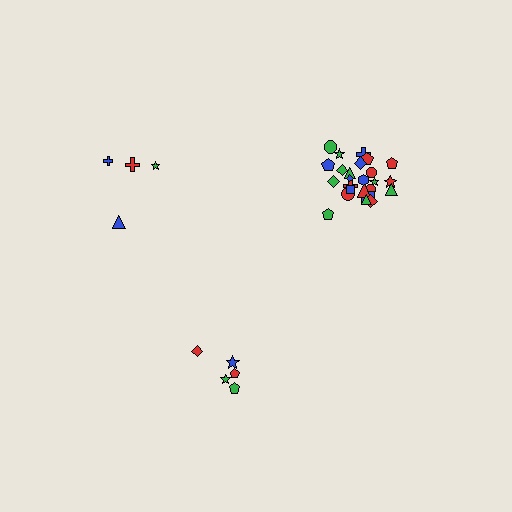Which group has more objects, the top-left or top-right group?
The top-right group.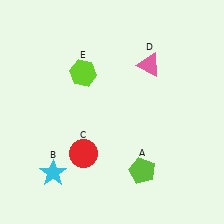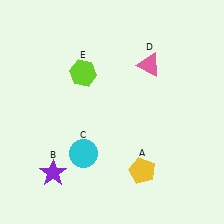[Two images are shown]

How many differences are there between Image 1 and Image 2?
There are 3 differences between the two images.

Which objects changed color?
A changed from lime to yellow. B changed from cyan to purple. C changed from red to cyan.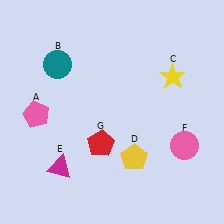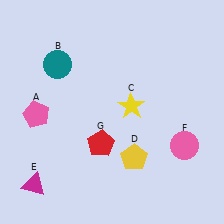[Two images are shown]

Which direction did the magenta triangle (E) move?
The magenta triangle (E) moved left.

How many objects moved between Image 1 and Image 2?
2 objects moved between the two images.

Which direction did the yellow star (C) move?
The yellow star (C) moved left.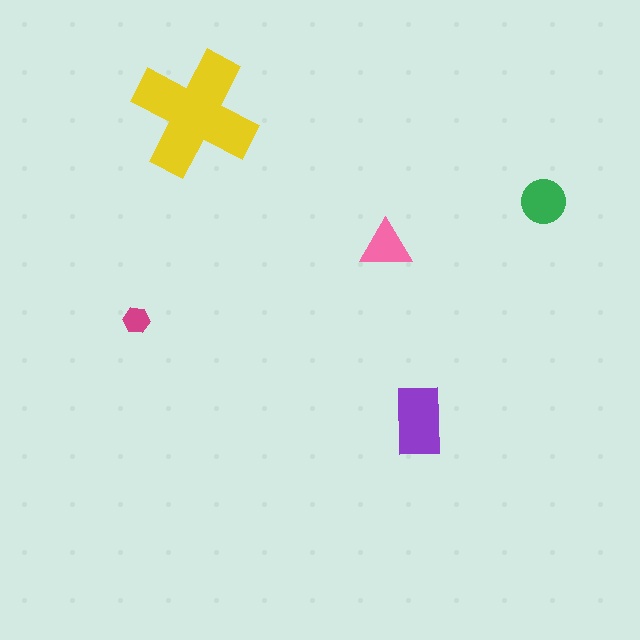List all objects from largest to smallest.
The yellow cross, the purple rectangle, the green circle, the pink triangle, the magenta hexagon.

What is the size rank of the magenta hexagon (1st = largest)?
5th.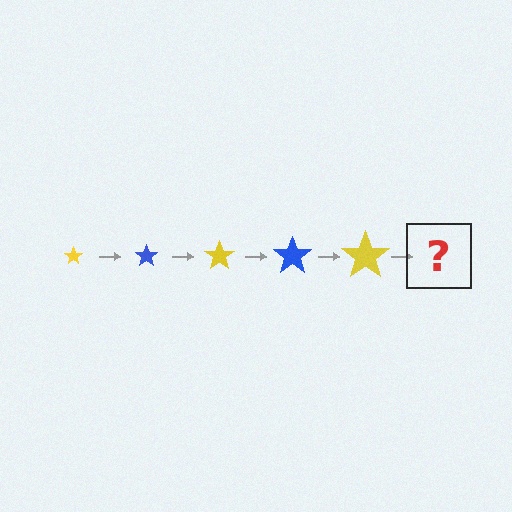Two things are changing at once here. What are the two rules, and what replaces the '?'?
The two rules are that the star grows larger each step and the color cycles through yellow and blue. The '?' should be a blue star, larger than the previous one.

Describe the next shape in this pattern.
It should be a blue star, larger than the previous one.